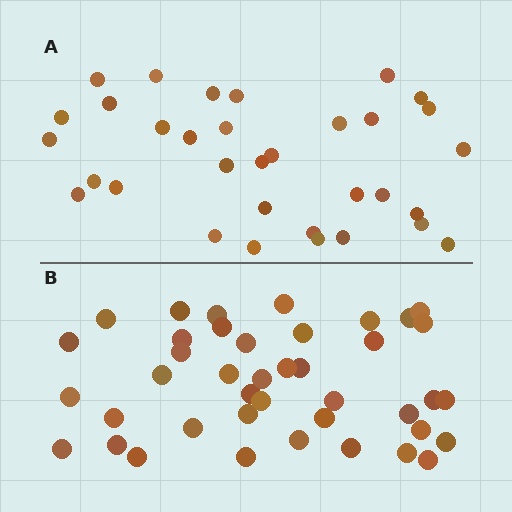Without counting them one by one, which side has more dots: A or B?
Region B (the bottom region) has more dots.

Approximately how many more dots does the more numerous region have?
Region B has roughly 8 or so more dots than region A.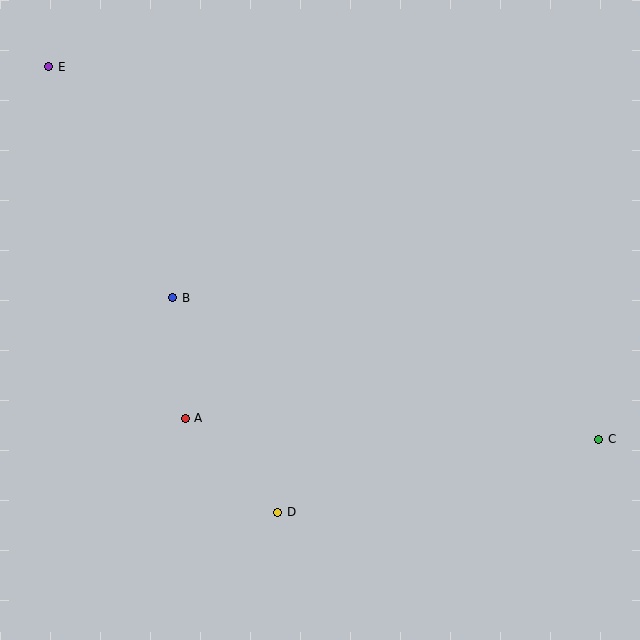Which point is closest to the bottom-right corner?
Point C is closest to the bottom-right corner.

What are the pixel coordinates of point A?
Point A is at (185, 418).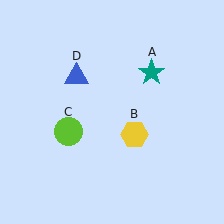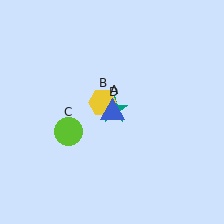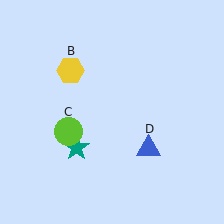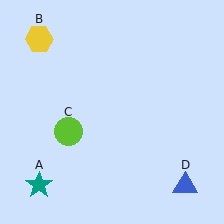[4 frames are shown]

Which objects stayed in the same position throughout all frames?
Lime circle (object C) remained stationary.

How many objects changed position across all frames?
3 objects changed position: teal star (object A), yellow hexagon (object B), blue triangle (object D).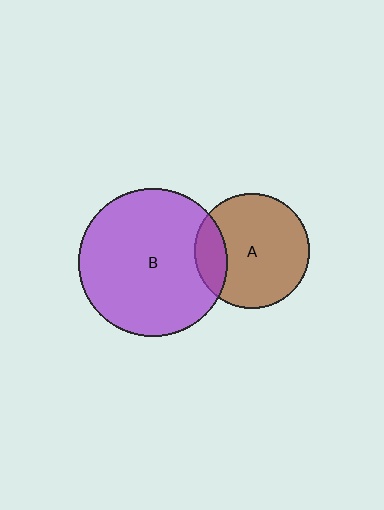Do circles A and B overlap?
Yes.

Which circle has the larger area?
Circle B (purple).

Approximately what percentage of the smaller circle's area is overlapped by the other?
Approximately 20%.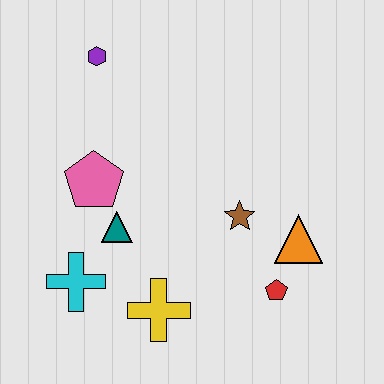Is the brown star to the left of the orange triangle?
Yes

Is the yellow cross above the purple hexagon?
No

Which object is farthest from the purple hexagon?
The red pentagon is farthest from the purple hexagon.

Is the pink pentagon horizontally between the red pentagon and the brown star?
No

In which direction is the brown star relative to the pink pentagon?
The brown star is to the right of the pink pentagon.